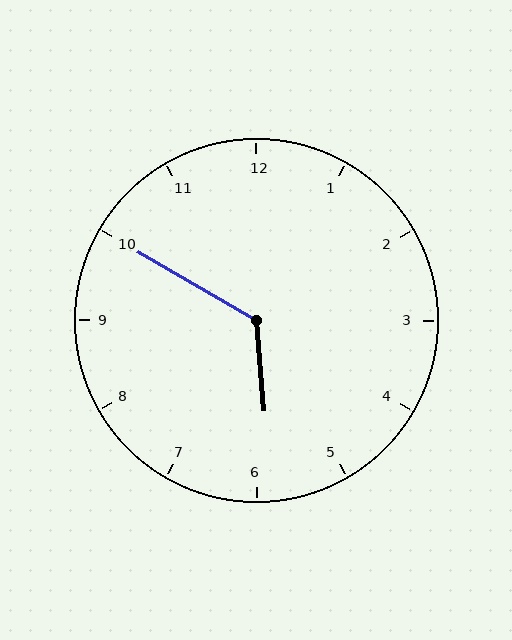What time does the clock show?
5:50.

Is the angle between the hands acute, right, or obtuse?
It is obtuse.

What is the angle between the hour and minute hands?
Approximately 125 degrees.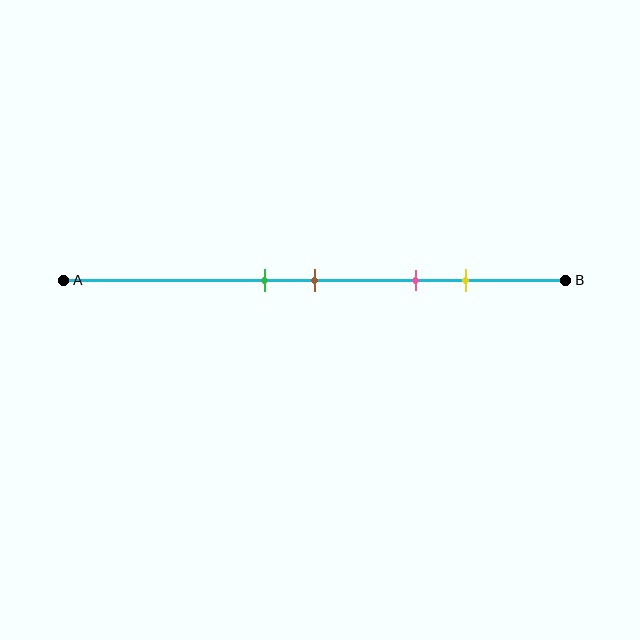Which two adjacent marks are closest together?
The green and brown marks are the closest adjacent pair.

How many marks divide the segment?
There are 4 marks dividing the segment.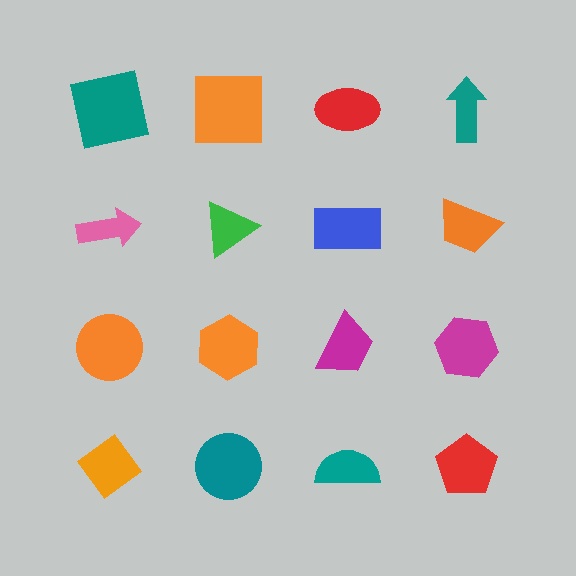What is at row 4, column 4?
A red pentagon.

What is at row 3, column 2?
An orange hexagon.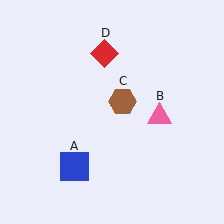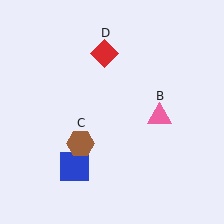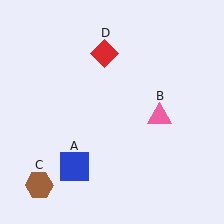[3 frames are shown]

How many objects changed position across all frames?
1 object changed position: brown hexagon (object C).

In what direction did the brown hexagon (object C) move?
The brown hexagon (object C) moved down and to the left.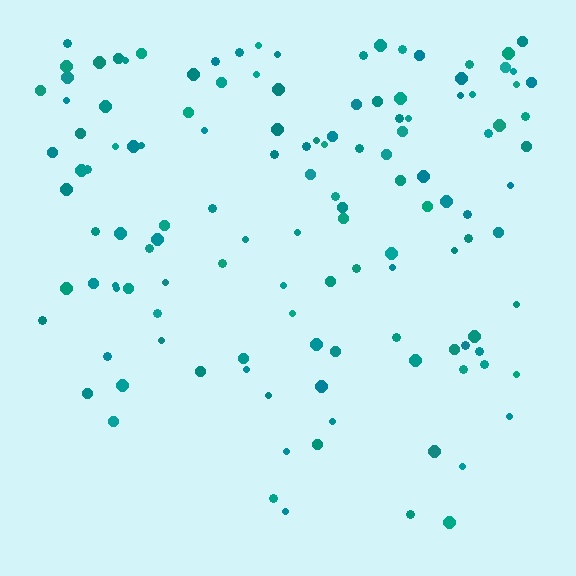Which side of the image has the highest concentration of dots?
The top.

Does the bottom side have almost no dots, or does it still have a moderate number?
Still a moderate number, just noticeably fewer than the top.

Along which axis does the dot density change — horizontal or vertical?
Vertical.